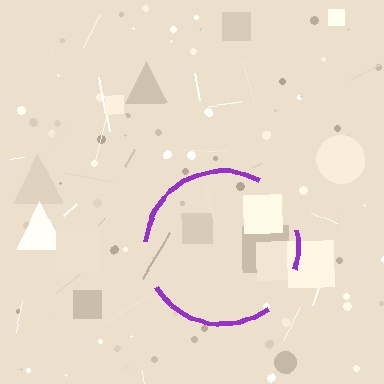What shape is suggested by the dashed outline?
The dashed outline suggests a circle.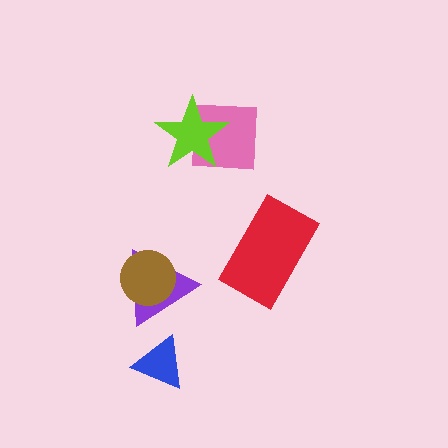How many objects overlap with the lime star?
1 object overlaps with the lime star.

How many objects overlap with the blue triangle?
0 objects overlap with the blue triangle.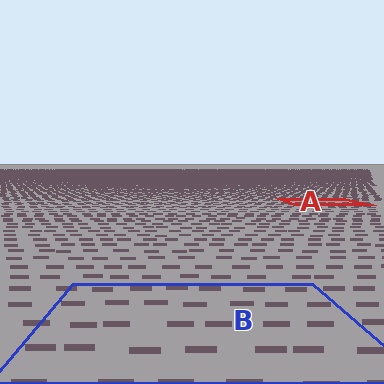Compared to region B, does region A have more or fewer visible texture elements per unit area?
Region A has more texture elements per unit area — they are packed more densely because it is farther away.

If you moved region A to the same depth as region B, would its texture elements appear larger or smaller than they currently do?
They would appear larger. At a closer depth, the same texture elements are projected at a bigger on-screen size.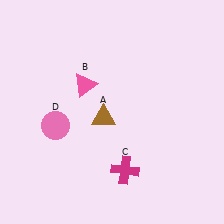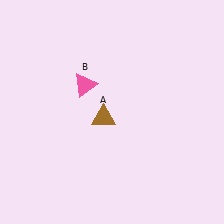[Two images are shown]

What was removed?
The pink circle (D), the magenta cross (C) were removed in Image 2.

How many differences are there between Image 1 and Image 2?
There are 2 differences between the two images.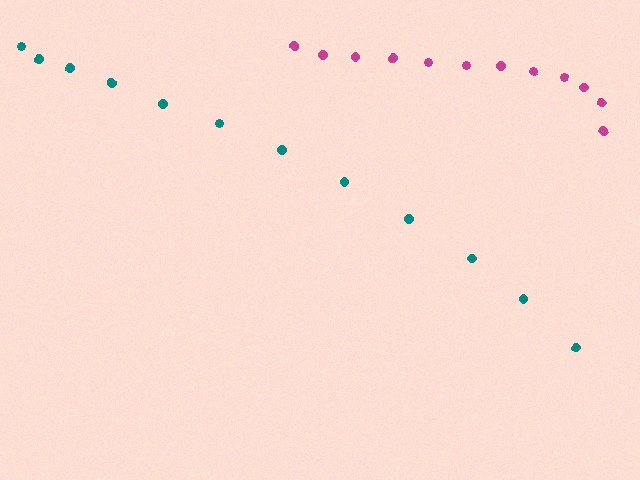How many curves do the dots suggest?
There are 2 distinct paths.